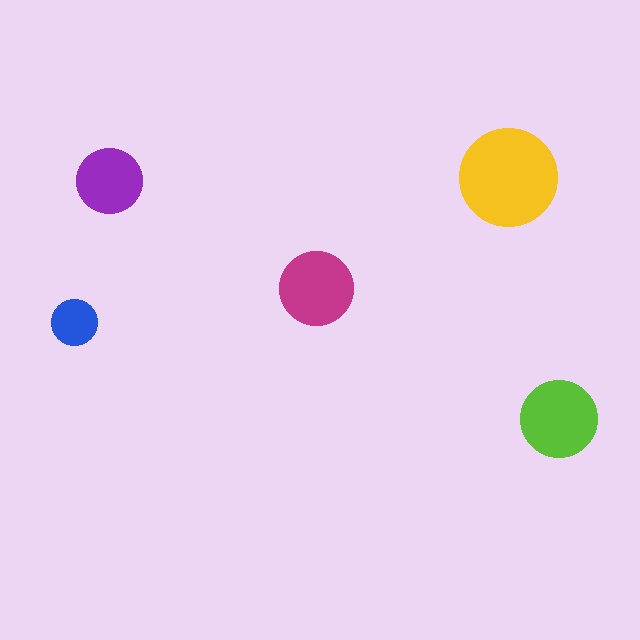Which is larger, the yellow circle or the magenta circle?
The yellow one.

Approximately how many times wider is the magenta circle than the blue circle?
About 1.5 times wider.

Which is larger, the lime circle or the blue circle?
The lime one.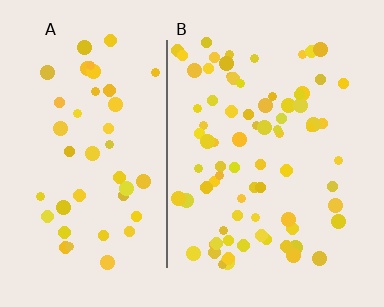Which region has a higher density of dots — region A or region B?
B (the right).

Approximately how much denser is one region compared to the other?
Approximately 1.7× — region B over region A.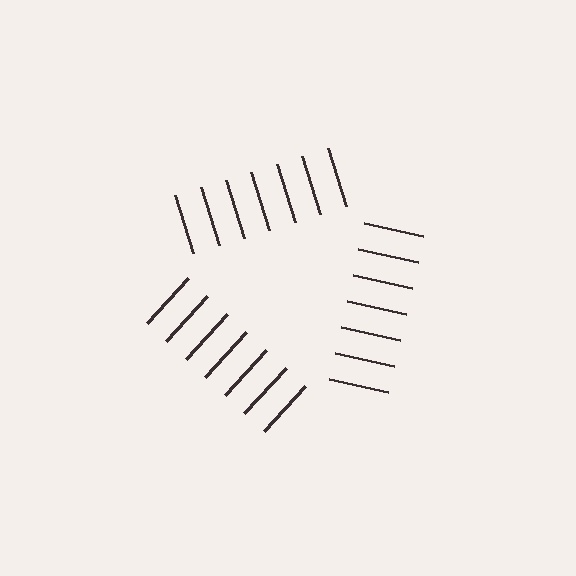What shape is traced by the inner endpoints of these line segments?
An illusory triangle — the line segments terminate on its edges but no continuous stroke is drawn.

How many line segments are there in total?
21 — 7 along each of the 3 edges.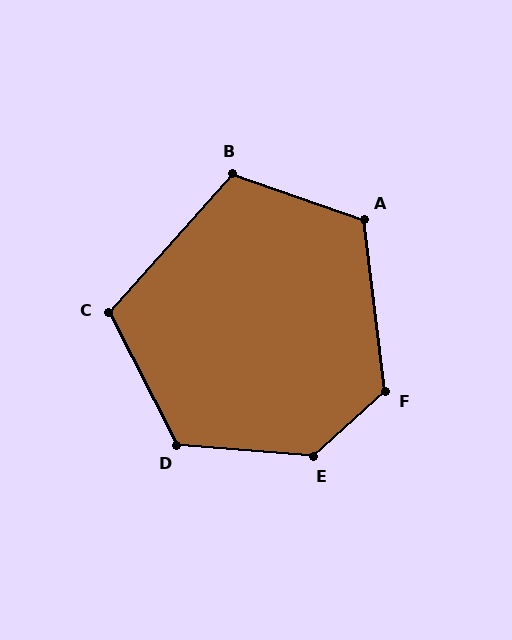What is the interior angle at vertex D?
Approximately 122 degrees (obtuse).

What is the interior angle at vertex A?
Approximately 116 degrees (obtuse).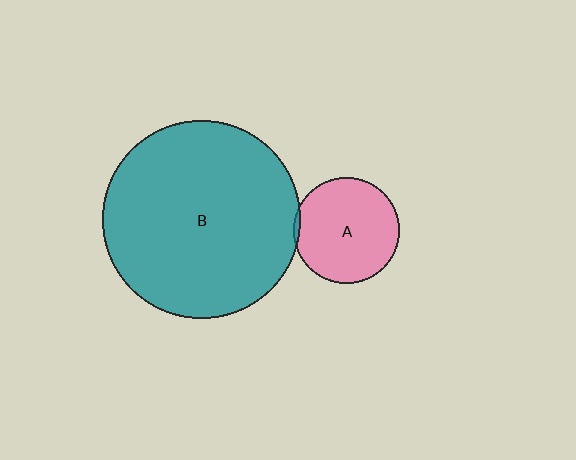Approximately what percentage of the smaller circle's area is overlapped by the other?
Approximately 5%.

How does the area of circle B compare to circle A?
Approximately 3.5 times.